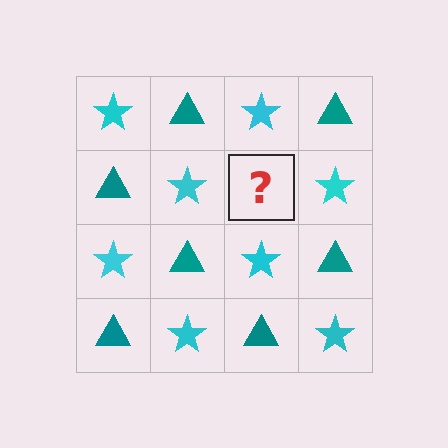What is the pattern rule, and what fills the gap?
The rule is that it alternates cyan star and teal triangle in a checkerboard pattern. The gap should be filled with a teal triangle.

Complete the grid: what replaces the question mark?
The question mark should be replaced with a teal triangle.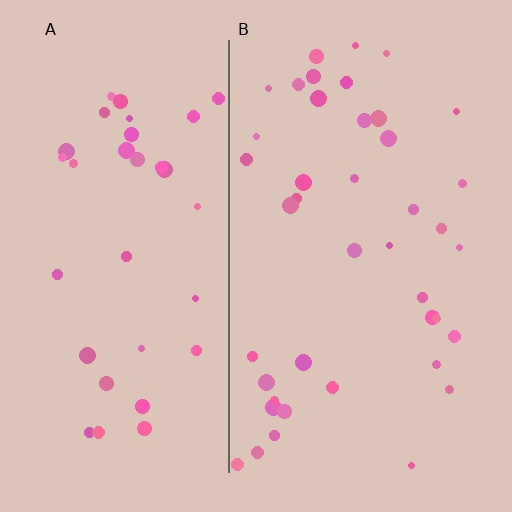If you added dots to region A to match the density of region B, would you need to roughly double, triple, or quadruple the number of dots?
Approximately double.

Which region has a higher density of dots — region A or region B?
B (the right).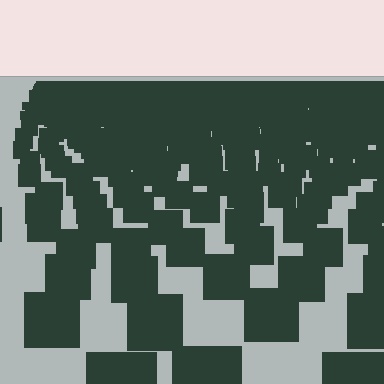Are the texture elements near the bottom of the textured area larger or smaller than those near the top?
Larger. Near the bottom, elements are closer to the viewer and appear at a bigger on-screen size.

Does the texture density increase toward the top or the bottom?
Density increases toward the top.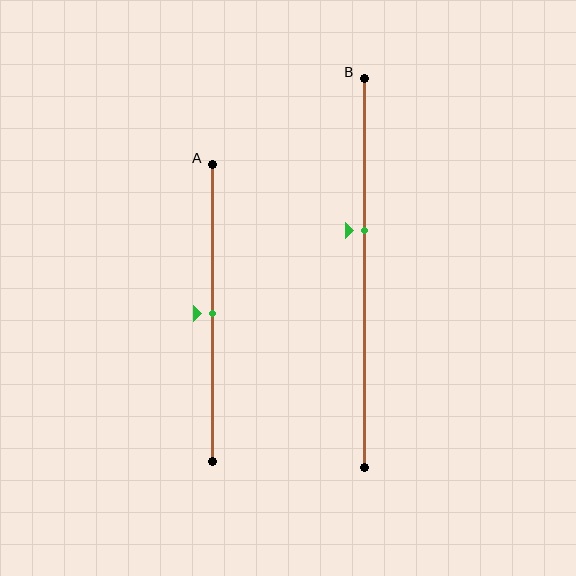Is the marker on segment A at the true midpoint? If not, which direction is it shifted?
Yes, the marker on segment A is at the true midpoint.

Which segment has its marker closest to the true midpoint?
Segment A has its marker closest to the true midpoint.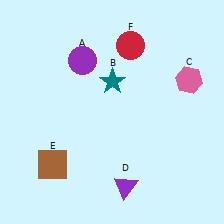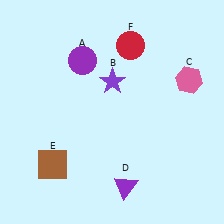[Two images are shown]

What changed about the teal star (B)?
In Image 1, B is teal. In Image 2, it changed to purple.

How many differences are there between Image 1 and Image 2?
There is 1 difference between the two images.